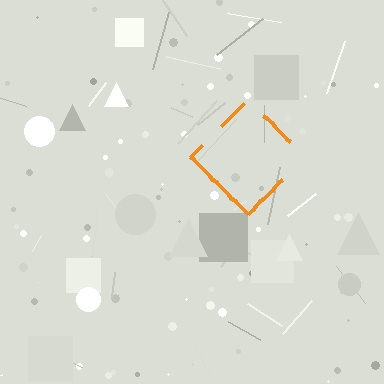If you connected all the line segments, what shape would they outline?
They would outline a diamond.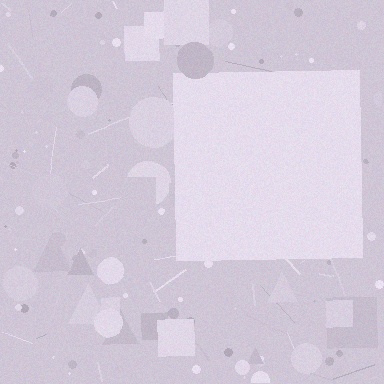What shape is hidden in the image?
A square is hidden in the image.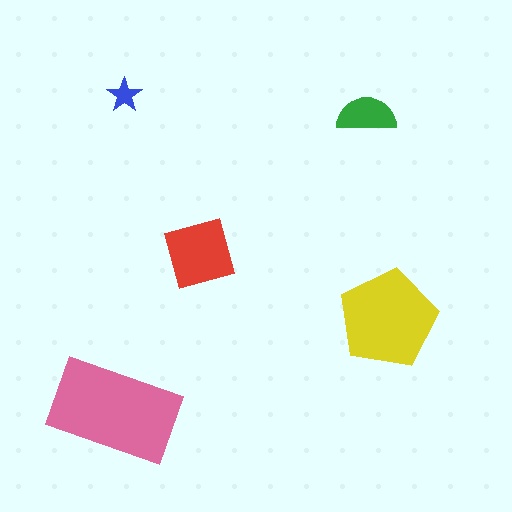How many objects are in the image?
There are 5 objects in the image.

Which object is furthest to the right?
The yellow pentagon is rightmost.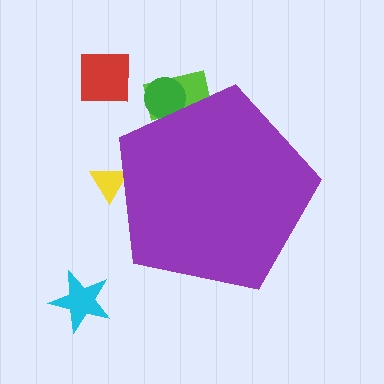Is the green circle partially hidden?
Yes, the green circle is partially hidden behind the purple pentagon.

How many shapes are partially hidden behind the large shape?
3 shapes are partially hidden.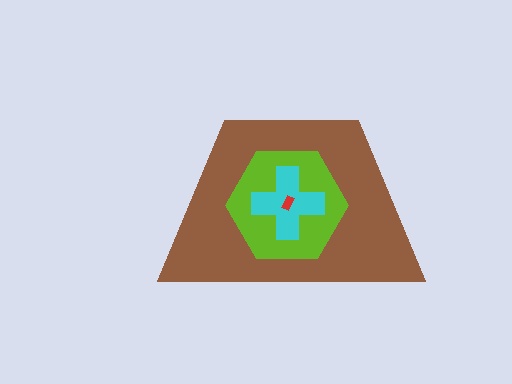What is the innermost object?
The red rectangle.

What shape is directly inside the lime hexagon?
The cyan cross.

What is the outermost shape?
The brown trapezoid.